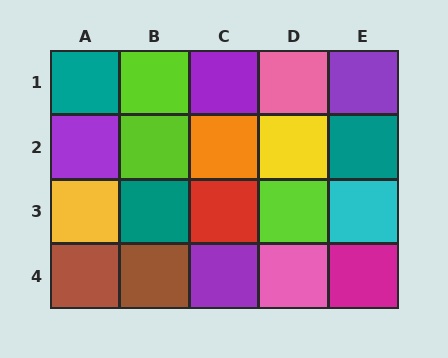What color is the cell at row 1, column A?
Teal.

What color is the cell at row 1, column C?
Purple.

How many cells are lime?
3 cells are lime.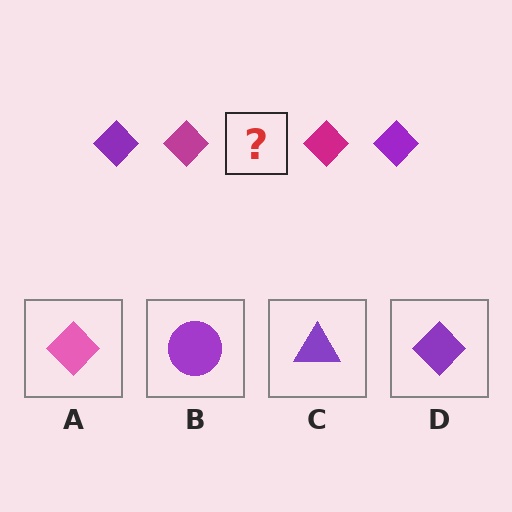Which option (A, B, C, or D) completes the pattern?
D.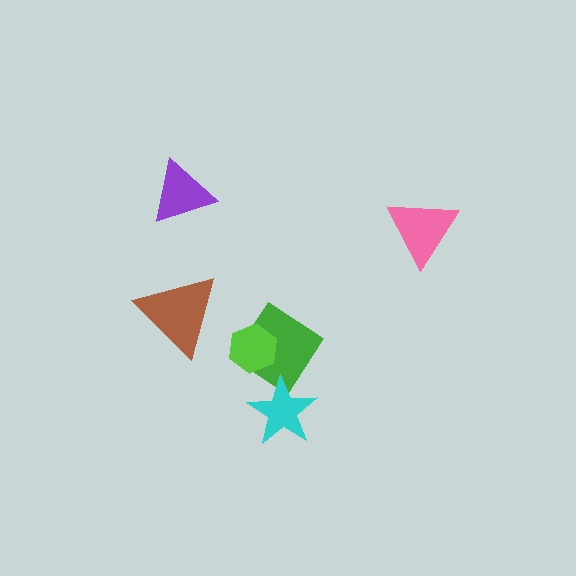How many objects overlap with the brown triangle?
0 objects overlap with the brown triangle.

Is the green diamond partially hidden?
Yes, it is partially covered by another shape.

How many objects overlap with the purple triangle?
0 objects overlap with the purple triangle.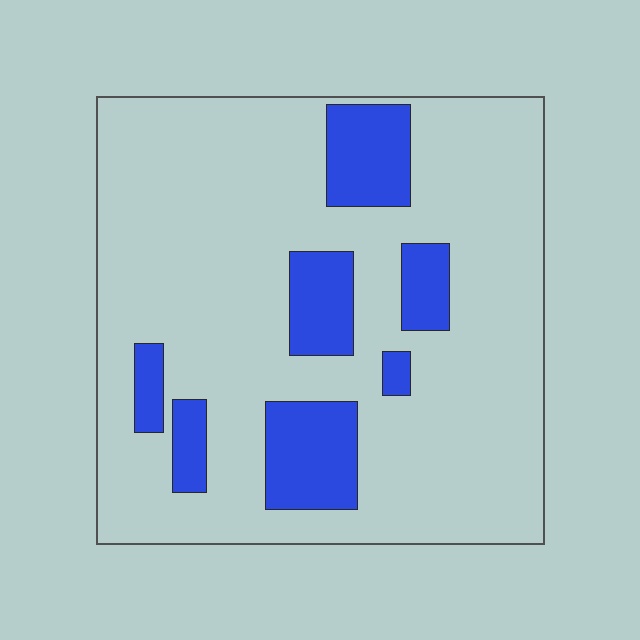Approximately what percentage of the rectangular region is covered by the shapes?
Approximately 20%.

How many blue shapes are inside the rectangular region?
7.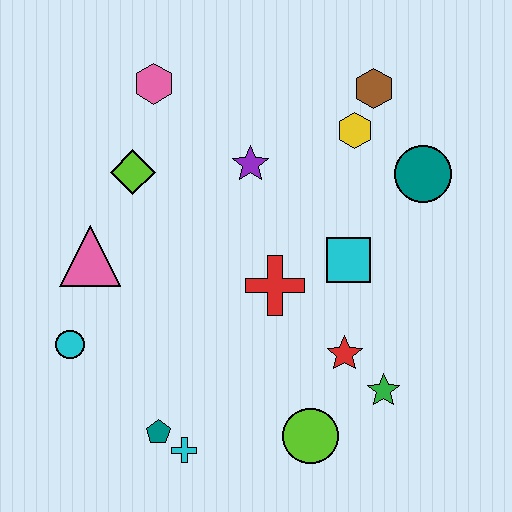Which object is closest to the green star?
The red star is closest to the green star.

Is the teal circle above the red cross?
Yes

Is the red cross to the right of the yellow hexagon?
No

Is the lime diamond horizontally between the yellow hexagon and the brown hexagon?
No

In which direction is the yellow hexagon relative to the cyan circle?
The yellow hexagon is to the right of the cyan circle.